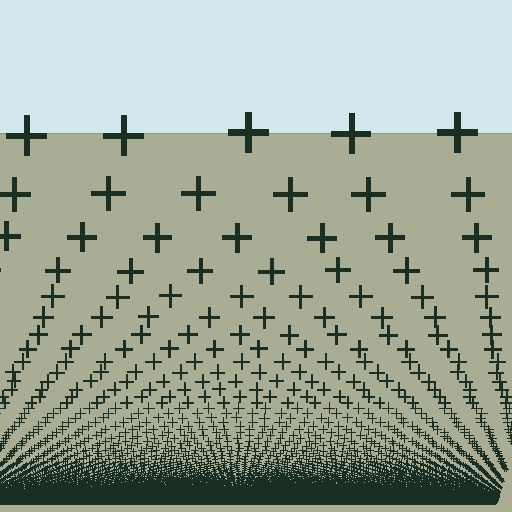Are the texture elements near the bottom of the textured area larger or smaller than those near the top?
Smaller. The gradient is inverted — elements near the bottom are smaller and denser.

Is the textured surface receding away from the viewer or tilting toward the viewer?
The surface appears to tilt toward the viewer. Texture elements get larger and sparser toward the top.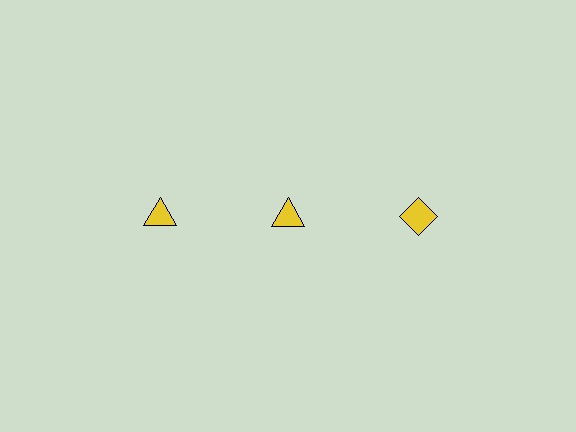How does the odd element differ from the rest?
It has a different shape: diamond instead of triangle.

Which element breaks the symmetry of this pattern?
The yellow diamond in the top row, center column breaks the symmetry. All other shapes are yellow triangles.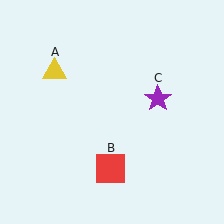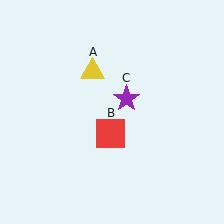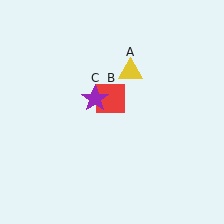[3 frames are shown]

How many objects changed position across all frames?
3 objects changed position: yellow triangle (object A), red square (object B), purple star (object C).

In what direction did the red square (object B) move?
The red square (object B) moved up.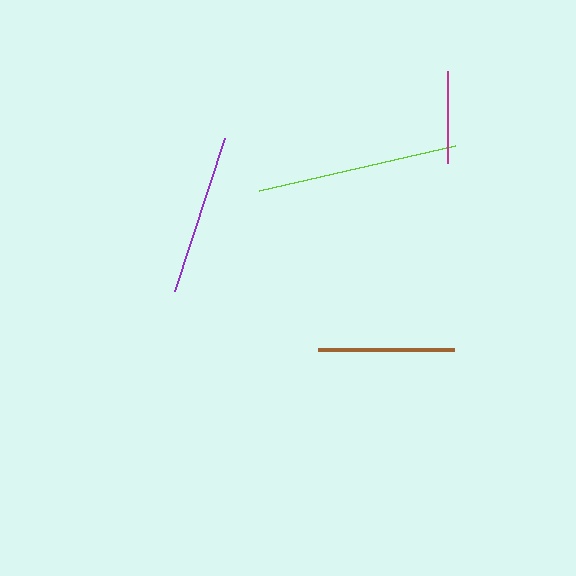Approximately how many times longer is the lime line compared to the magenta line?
The lime line is approximately 2.2 times the length of the magenta line.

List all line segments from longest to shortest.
From longest to shortest: lime, purple, brown, magenta.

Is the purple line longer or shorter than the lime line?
The lime line is longer than the purple line.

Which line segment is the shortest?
The magenta line is the shortest at approximately 92 pixels.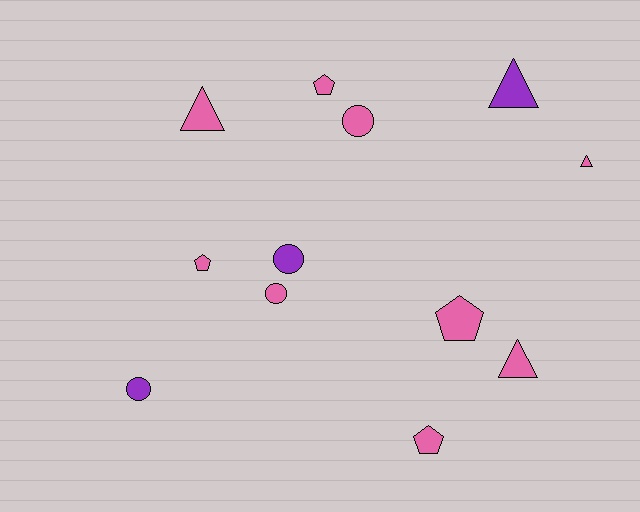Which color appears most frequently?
Pink, with 9 objects.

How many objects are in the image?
There are 12 objects.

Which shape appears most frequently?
Pentagon, with 4 objects.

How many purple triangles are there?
There is 1 purple triangle.